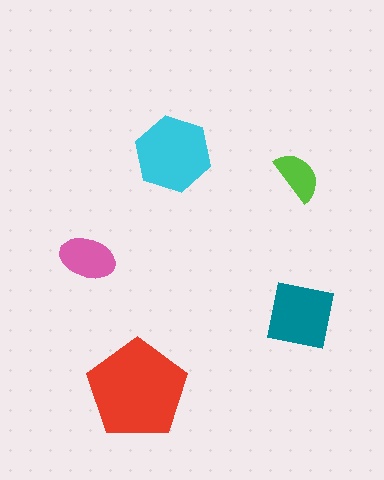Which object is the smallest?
The lime semicircle.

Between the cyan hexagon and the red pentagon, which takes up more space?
The red pentagon.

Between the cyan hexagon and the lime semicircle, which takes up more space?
The cyan hexagon.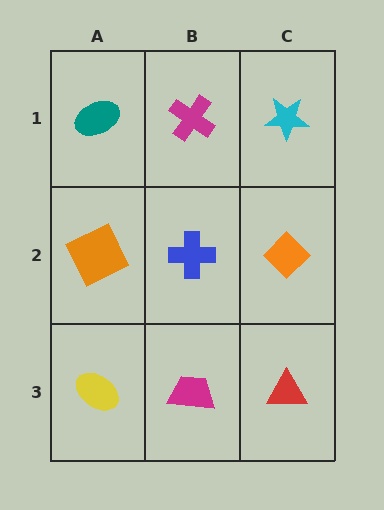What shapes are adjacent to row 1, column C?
An orange diamond (row 2, column C), a magenta cross (row 1, column B).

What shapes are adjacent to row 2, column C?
A cyan star (row 1, column C), a red triangle (row 3, column C), a blue cross (row 2, column B).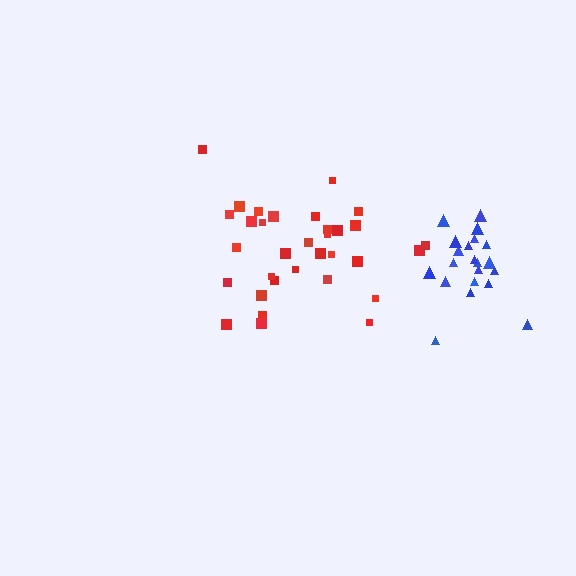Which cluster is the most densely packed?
Blue.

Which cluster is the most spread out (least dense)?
Red.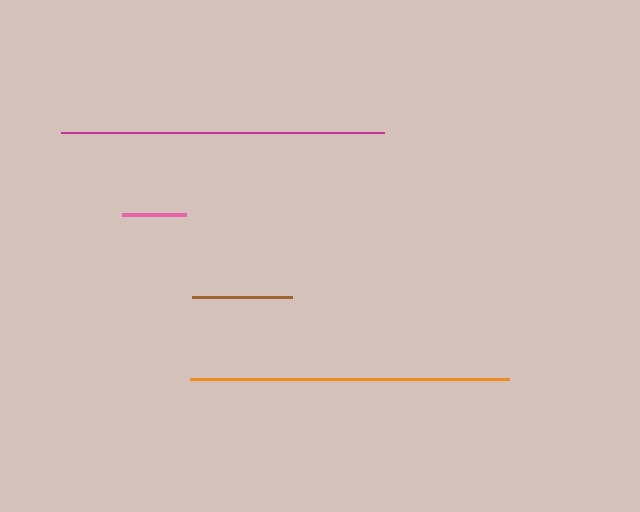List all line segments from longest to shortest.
From longest to shortest: magenta, orange, brown, pink.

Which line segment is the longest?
The magenta line is the longest at approximately 322 pixels.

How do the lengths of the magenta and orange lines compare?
The magenta and orange lines are approximately the same length.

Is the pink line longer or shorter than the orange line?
The orange line is longer than the pink line.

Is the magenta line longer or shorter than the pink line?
The magenta line is longer than the pink line.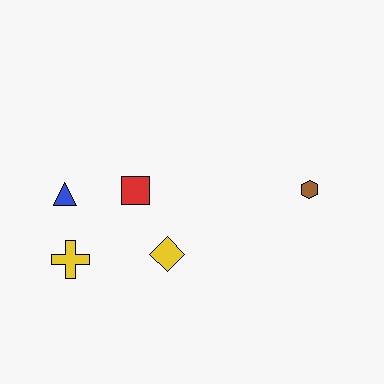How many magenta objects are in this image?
There are no magenta objects.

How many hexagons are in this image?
There is 1 hexagon.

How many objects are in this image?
There are 5 objects.